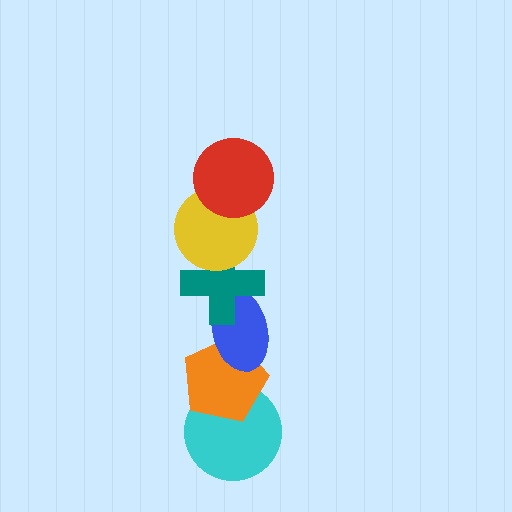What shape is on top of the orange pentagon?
The blue ellipse is on top of the orange pentagon.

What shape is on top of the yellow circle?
The red circle is on top of the yellow circle.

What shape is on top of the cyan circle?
The orange pentagon is on top of the cyan circle.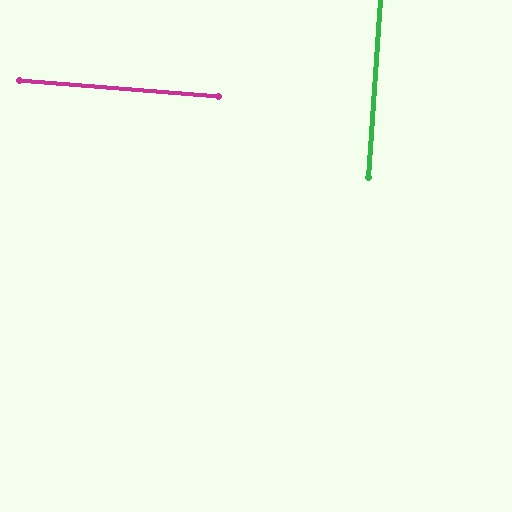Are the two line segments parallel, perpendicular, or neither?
Perpendicular — they meet at approximately 89°.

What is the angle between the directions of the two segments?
Approximately 89 degrees.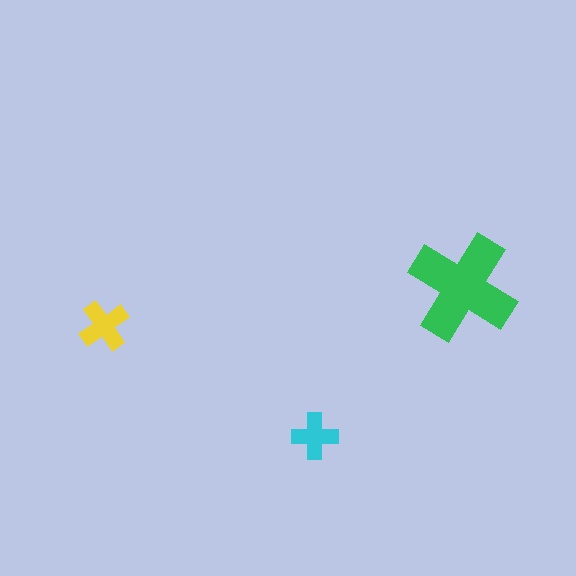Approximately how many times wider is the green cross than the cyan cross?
About 2.5 times wider.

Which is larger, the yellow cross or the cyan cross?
The yellow one.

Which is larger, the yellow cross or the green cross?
The green one.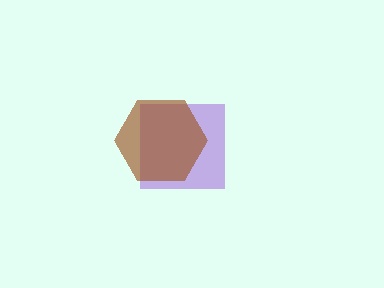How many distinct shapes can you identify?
There are 2 distinct shapes: a purple square, a brown hexagon.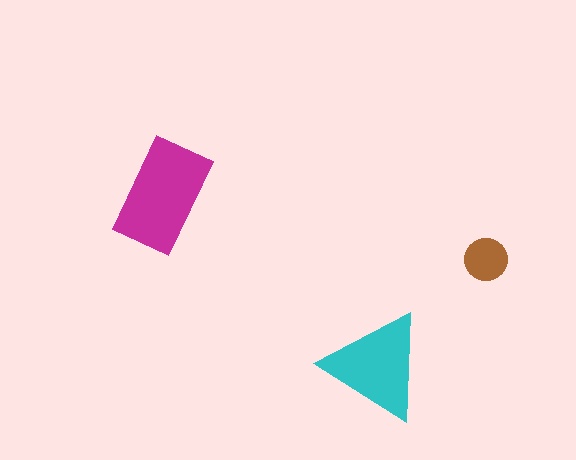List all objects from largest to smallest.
The magenta rectangle, the cyan triangle, the brown circle.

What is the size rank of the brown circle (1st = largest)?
3rd.